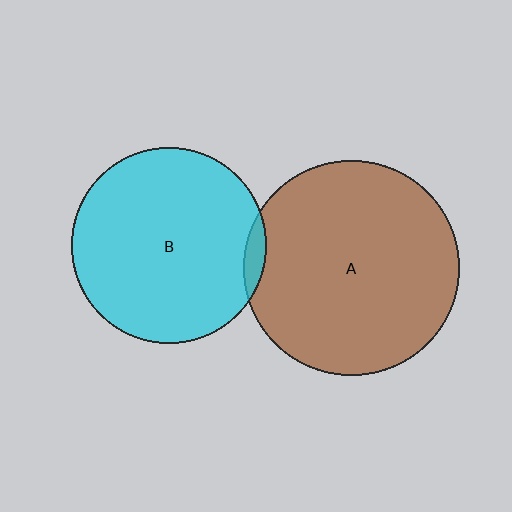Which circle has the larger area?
Circle A (brown).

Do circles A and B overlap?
Yes.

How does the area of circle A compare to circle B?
Approximately 1.2 times.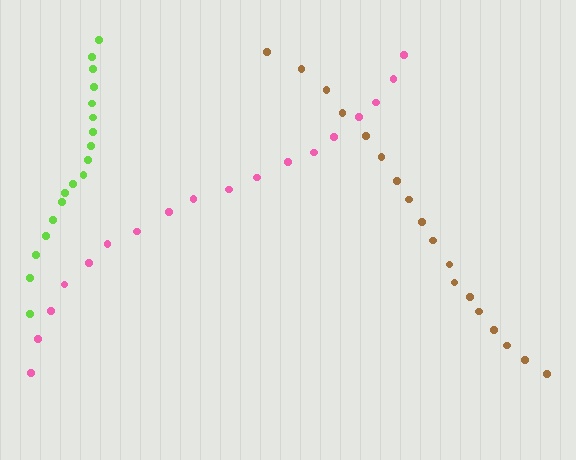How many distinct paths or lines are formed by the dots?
There are 3 distinct paths.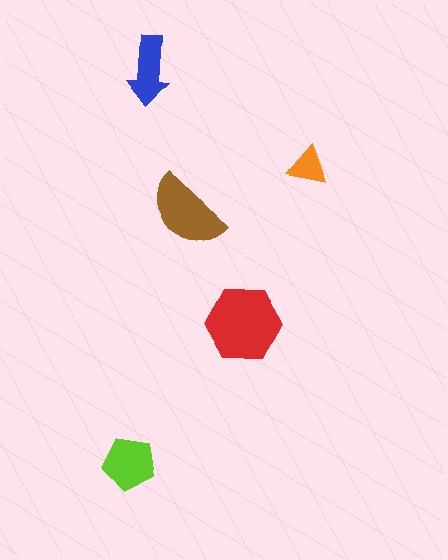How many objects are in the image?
There are 5 objects in the image.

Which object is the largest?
The red hexagon.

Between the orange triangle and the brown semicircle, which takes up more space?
The brown semicircle.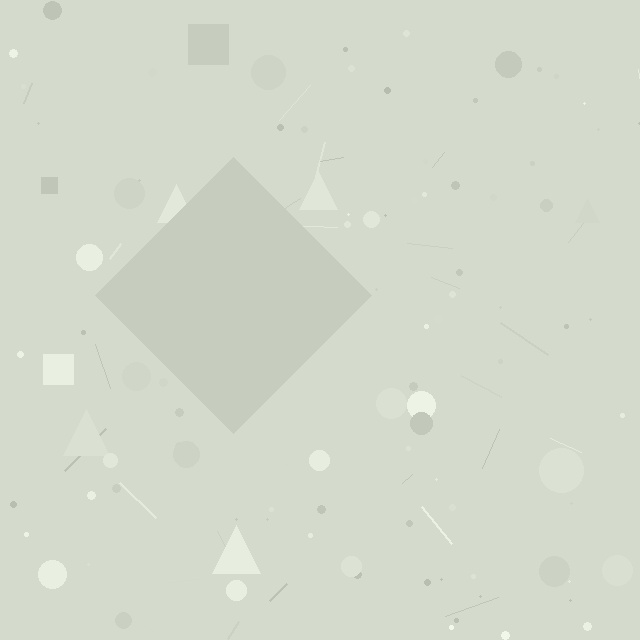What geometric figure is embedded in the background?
A diamond is embedded in the background.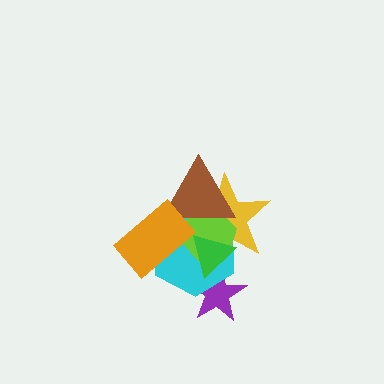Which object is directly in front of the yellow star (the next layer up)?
The lime hexagon is directly in front of the yellow star.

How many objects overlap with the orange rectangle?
3 objects overlap with the orange rectangle.